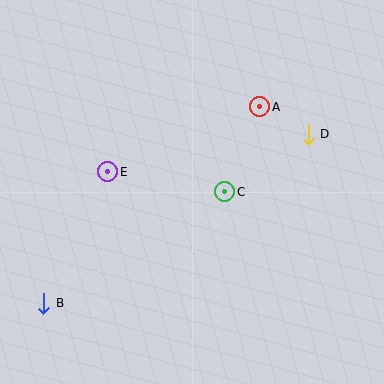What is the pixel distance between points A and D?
The distance between A and D is 56 pixels.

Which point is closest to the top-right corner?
Point D is closest to the top-right corner.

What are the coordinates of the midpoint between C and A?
The midpoint between C and A is at (242, 149).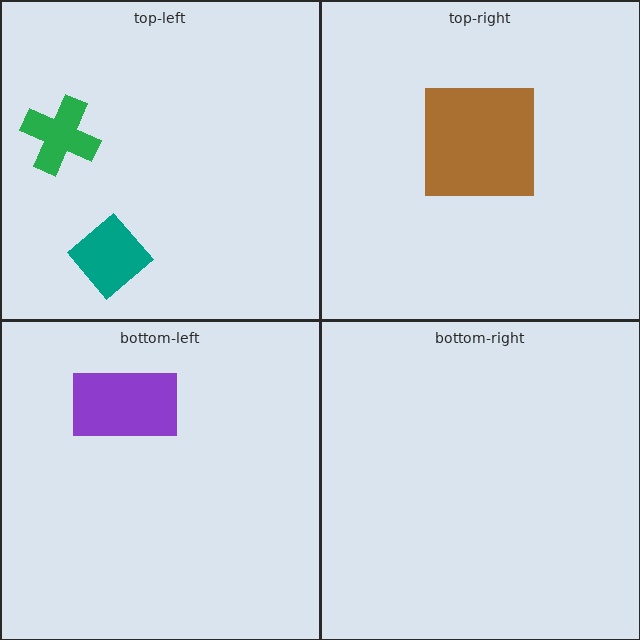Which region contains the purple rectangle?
The bottom-left region.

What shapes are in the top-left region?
The teal diamond, the green cross.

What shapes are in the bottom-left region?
The purple rectangle.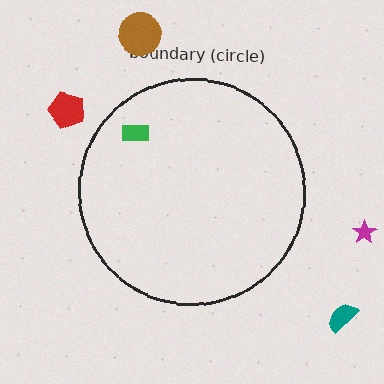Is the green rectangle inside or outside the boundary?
Inside.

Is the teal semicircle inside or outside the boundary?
Outside.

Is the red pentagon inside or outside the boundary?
Outside.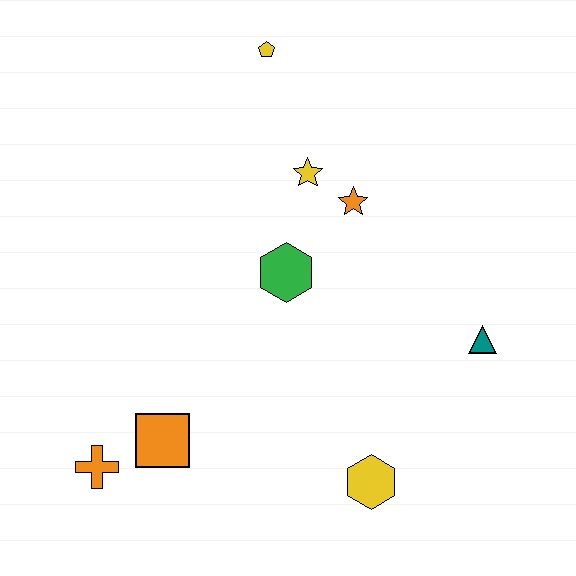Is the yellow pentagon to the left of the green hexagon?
Yes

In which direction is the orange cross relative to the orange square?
The orange cross is to the left of the orange square.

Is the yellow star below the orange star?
No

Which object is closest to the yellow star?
The orange star is closest to the yellow star.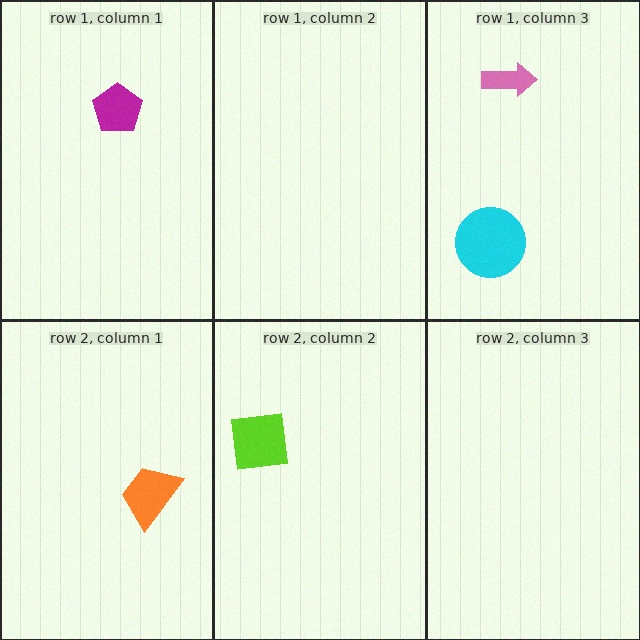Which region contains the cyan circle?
The row 1, column 3 region.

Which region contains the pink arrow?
The row 1, column 3 region.